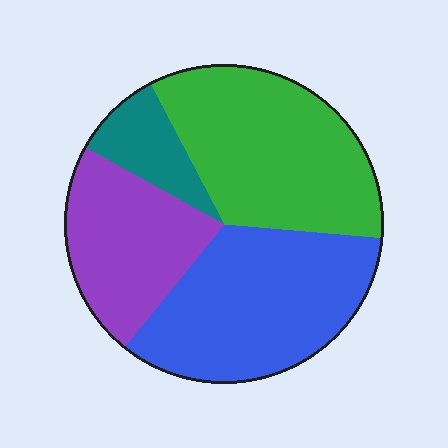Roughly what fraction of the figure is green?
Green covers about 35% of the figure.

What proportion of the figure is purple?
Purple takes up less than a quarter of the figure.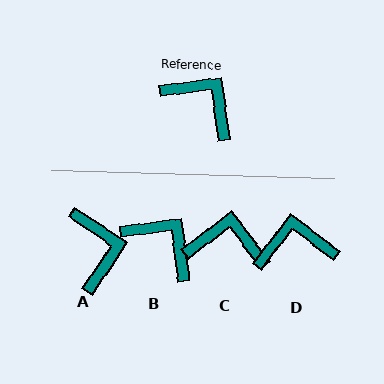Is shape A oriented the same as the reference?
No, it is off by about 42 degrees.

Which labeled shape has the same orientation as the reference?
B.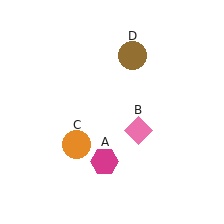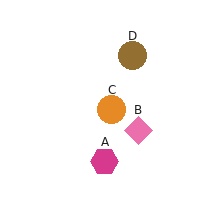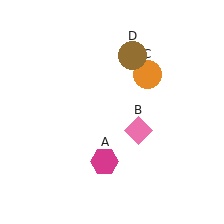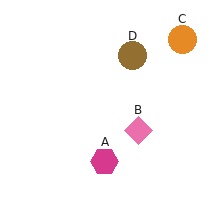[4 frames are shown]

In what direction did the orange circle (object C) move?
The orange circle (object C) moved up and to the right.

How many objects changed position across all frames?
1 object changed position: orange circle (object C).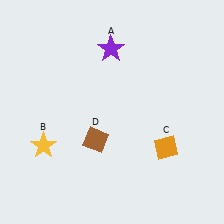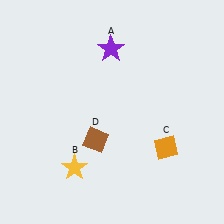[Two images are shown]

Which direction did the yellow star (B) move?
The yellow star (B) moved right.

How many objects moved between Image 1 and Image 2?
1 object moved between the two images.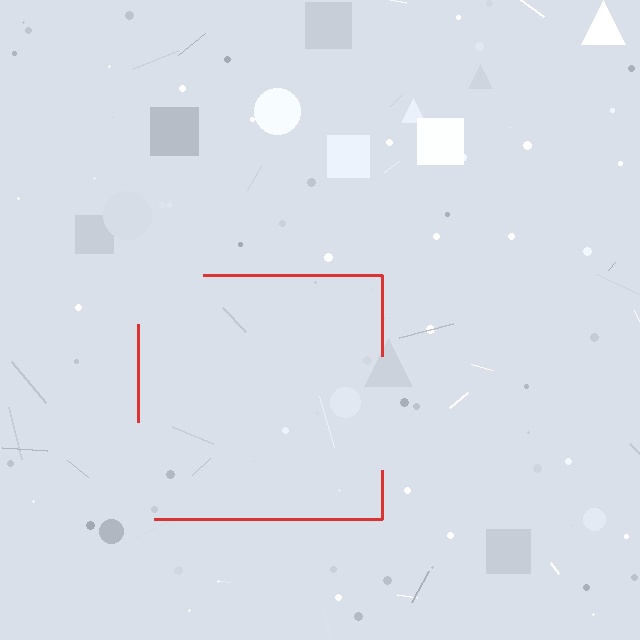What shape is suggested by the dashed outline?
The dashed outline suggests a square.